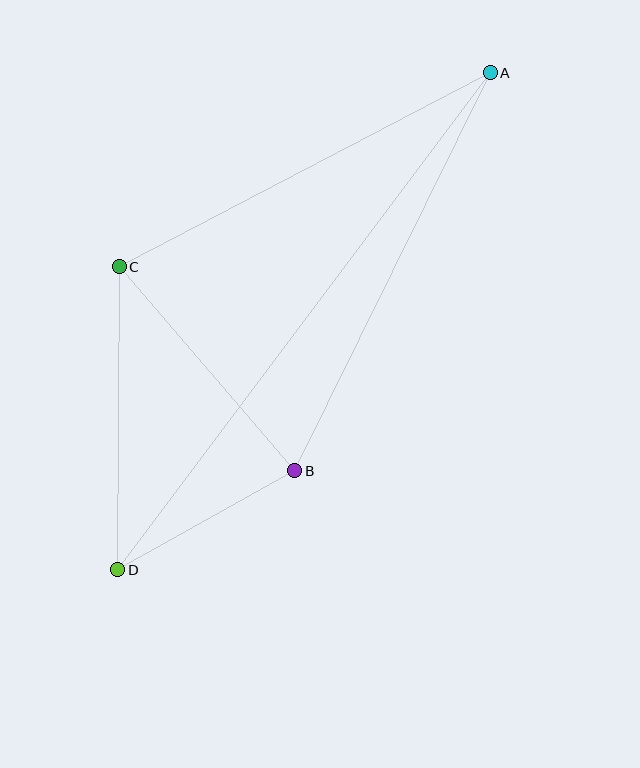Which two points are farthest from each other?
Points A and D are farthest from each other.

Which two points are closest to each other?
Points B and D are closest to each other.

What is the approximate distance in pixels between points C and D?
The distance between C and D is approximately 303 pixels.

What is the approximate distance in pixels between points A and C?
The distance between A and C is approximately 418 pixels.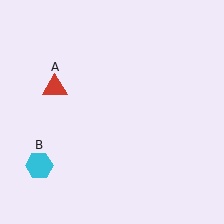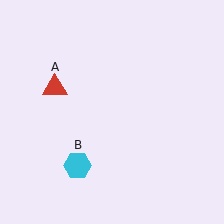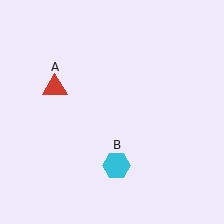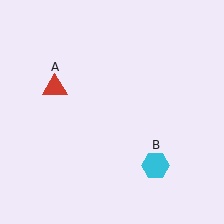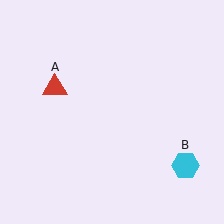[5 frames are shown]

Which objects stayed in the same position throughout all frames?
Red triangle (object A) remained stationary.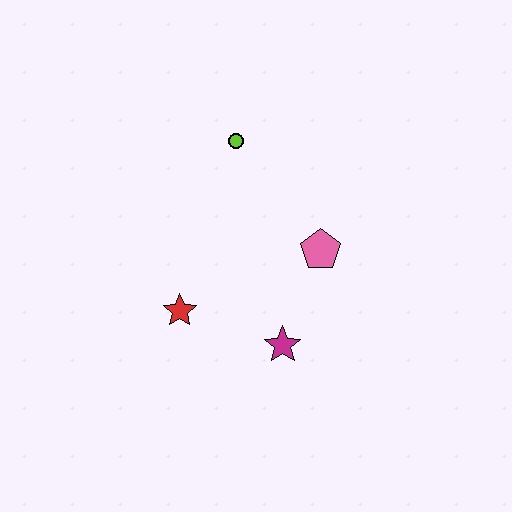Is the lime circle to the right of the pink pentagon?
No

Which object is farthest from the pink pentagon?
The red star is farthest from the pink pentagon.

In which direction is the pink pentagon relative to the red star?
The pink pentagon is to the right of the red star.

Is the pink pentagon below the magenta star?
No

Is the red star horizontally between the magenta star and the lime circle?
No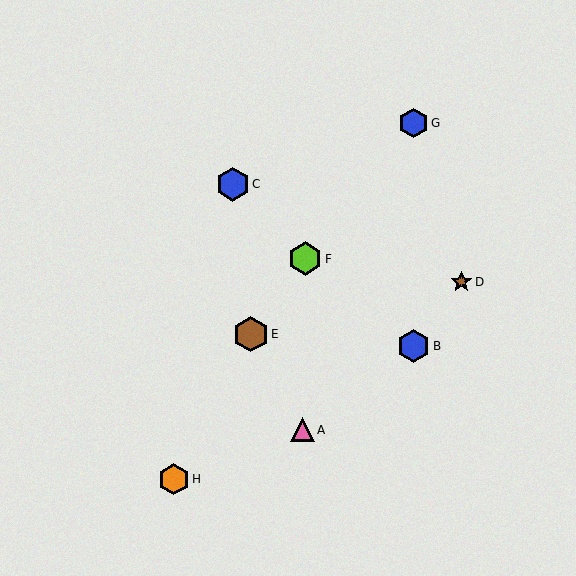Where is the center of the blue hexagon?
The center of the blue hexagon is at (233, 184).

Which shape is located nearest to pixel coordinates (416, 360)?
The blue hexagon (labeled B) at (414, 346) is nearest to that location.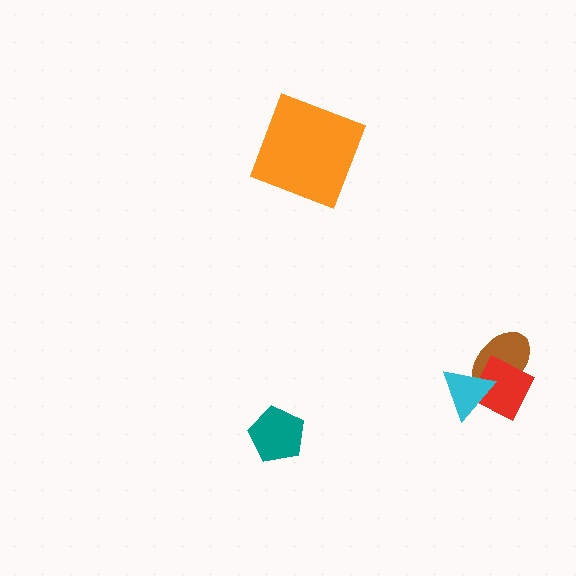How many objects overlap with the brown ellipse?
2 objects overlap with the brown ellipse.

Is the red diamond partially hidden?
Yes, it is partially covered by another shape.